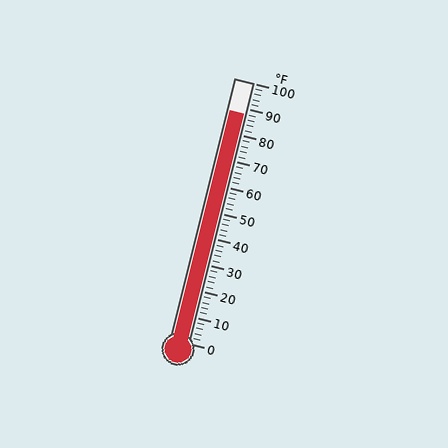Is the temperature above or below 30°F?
The temperature is above 30°F.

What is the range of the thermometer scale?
The thermometer scale ranges from 0°F to 100°F.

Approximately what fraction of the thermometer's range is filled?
The thermometer is filled to approximately 90% of its range.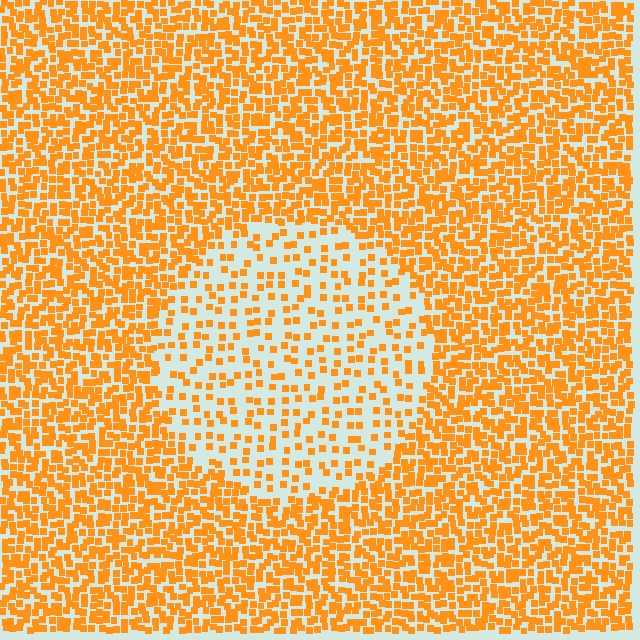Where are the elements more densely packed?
The elements are more densely packed outside the circle boundary.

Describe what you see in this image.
The image contains small orange elements arranged at two different densities. A circle-shaped region is visible where the elements are less densely packed than the surrounding area.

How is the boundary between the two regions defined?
The boundary is defined by a change in element density (approximately 2.5x ratio). All elements are the same color, size, and shape.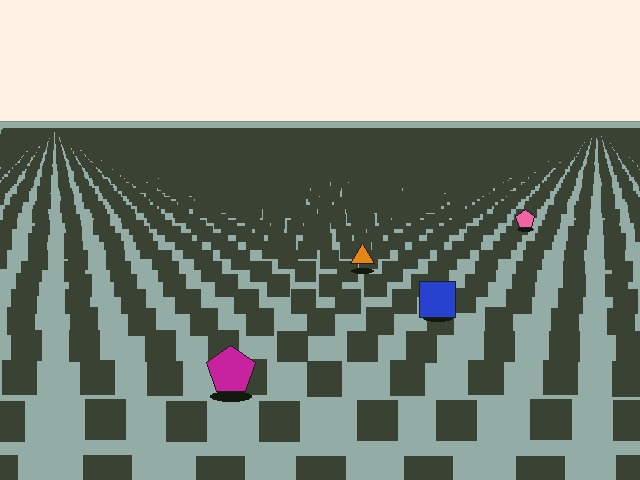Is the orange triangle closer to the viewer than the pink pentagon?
Yes. The orange triangle is closer — you can tell from the texture gradient: the ground texture is coarser near it.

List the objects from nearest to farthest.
From nearest to farthest: the magenta pentagon, the blue square, the orange triangle, the pink pentagon.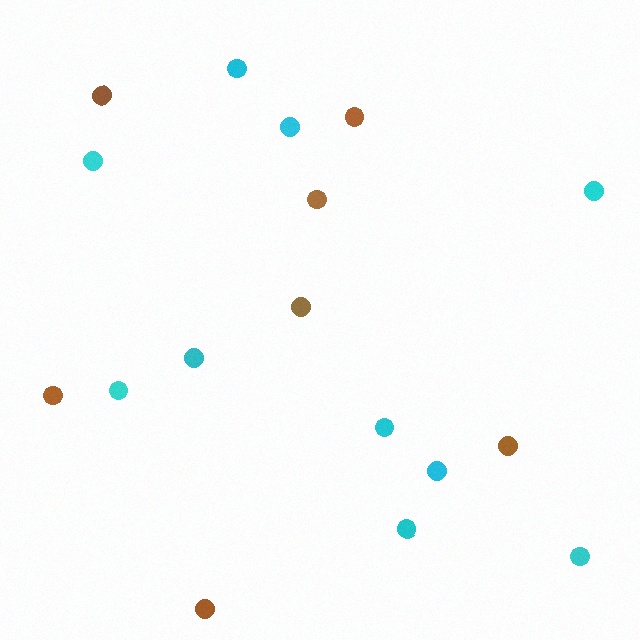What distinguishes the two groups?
There are 2 groups: one group of cyan circles (10) and one group of brown circles (7).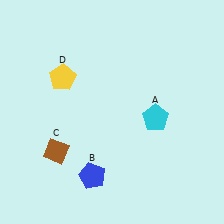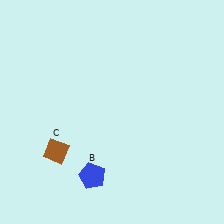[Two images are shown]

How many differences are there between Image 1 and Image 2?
There are 2 differences between the two images.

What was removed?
The cyan pentagon (A), the yellow pentagon (D) were removed in Image 2.